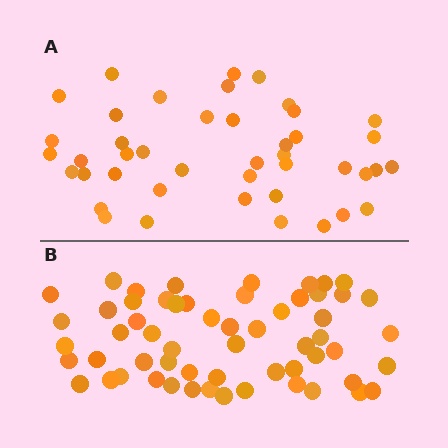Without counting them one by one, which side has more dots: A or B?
Region B (the bottom region) has more dots.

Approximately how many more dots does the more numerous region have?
Region B has approximately 15 more dots than region A.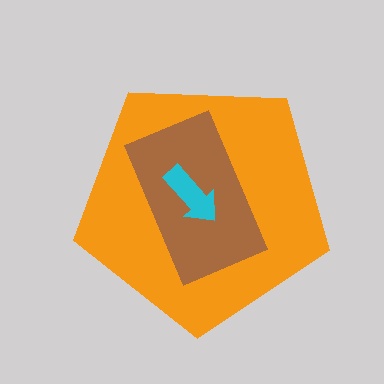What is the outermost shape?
The orange pentagon.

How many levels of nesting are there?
3.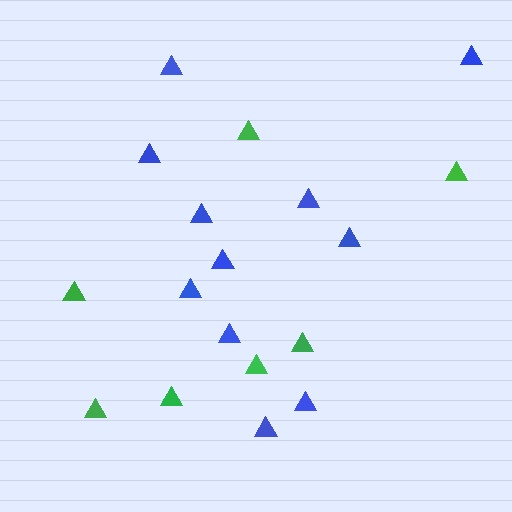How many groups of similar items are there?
There are 2 groups: one group of blue triangles (11) and one group of green triangles (7).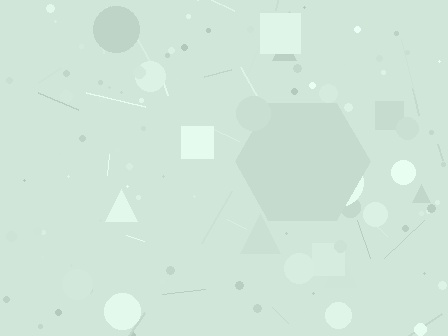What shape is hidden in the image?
A hexagon is hidden in the image.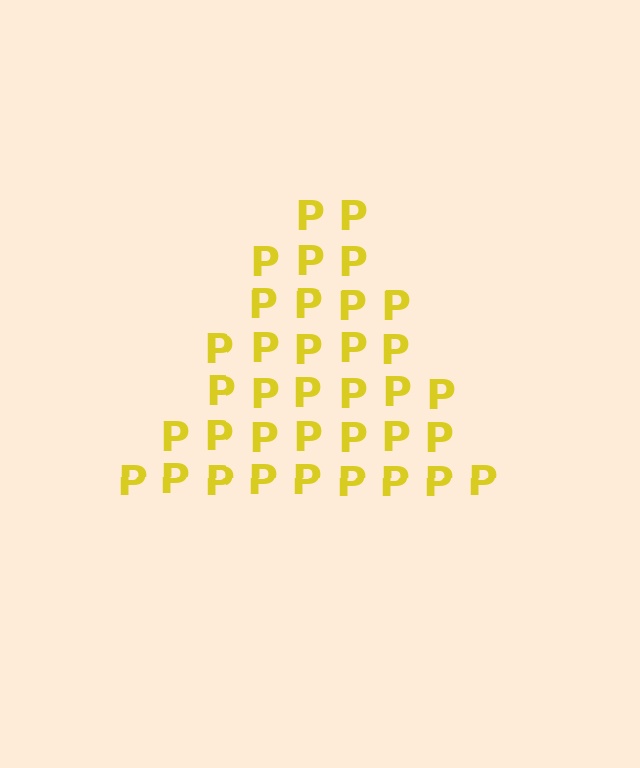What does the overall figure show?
The overall figure shows a triangle.